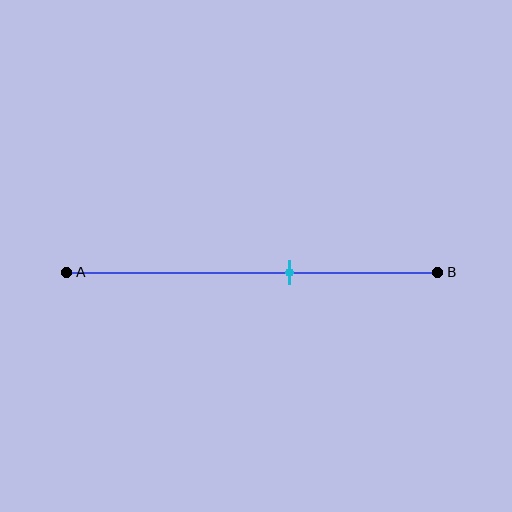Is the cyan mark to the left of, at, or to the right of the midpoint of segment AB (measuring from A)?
The cyan mark is to the right of the midpoint of segment AB.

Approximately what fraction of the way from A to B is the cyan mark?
The cyan mark is approximately 60% of the way from A to B.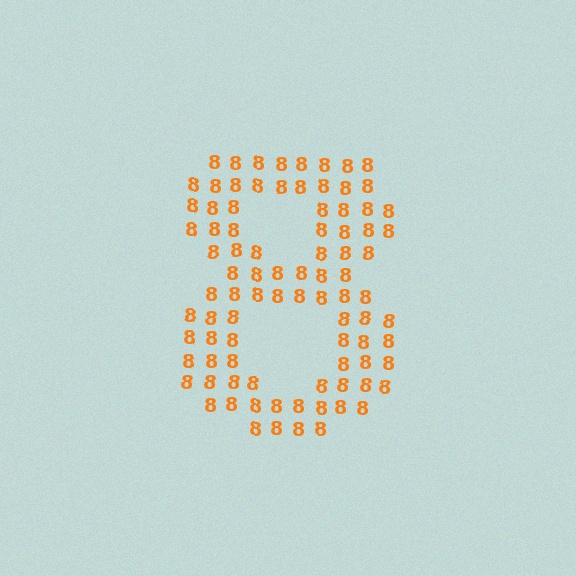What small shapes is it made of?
It is made of small digit 8's.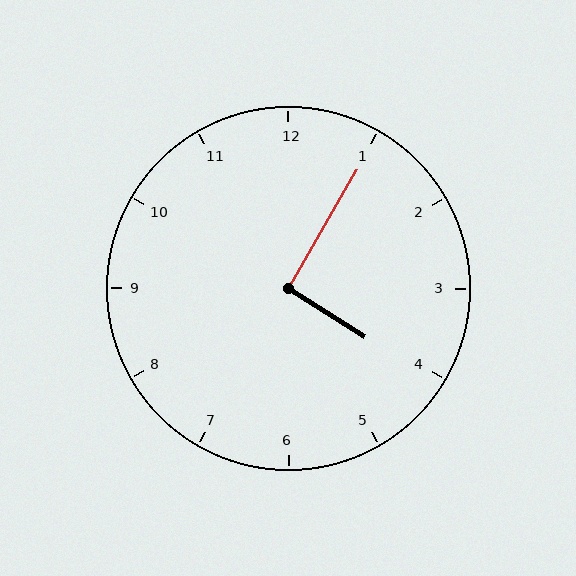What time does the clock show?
4:05.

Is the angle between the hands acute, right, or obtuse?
It is right.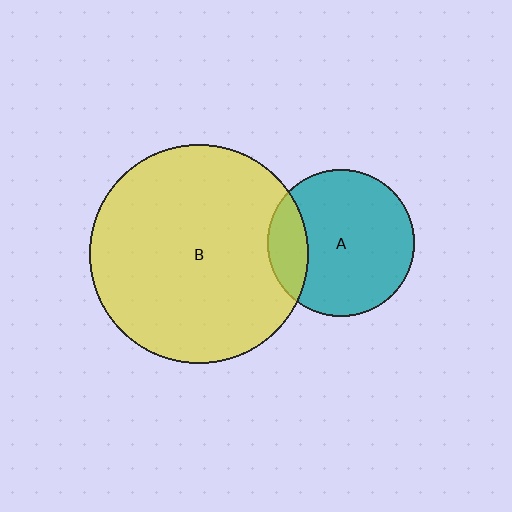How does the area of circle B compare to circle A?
Approximately 2.2 times.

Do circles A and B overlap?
Yes.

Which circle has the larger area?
Circle B (yellow).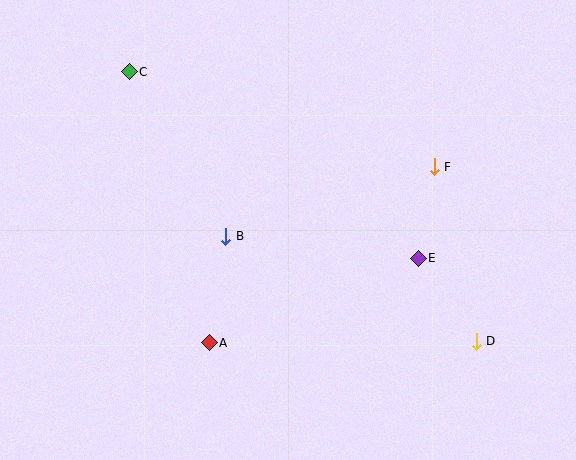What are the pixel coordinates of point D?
Point D is at (476, 341).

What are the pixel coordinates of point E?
Point E is at (418, 258).